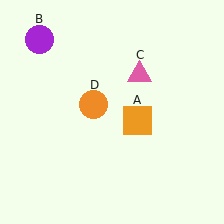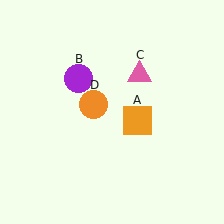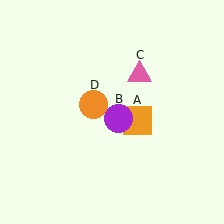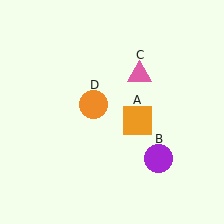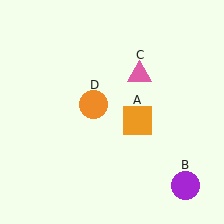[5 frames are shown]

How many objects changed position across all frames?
1 object changed position: purple circle (object B).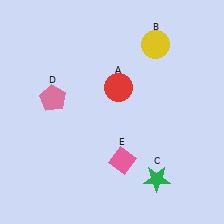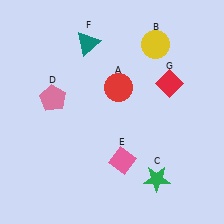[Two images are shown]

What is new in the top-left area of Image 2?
A teal triangle (F) was added in the top-left area of Image 2.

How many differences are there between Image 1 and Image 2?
There are 2 differences between the two images.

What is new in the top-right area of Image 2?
A red diamond (G) was added in the top-right area of Image 2.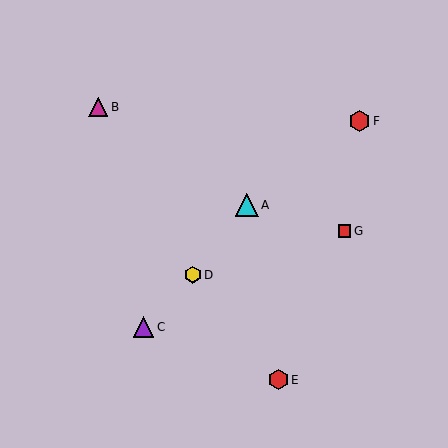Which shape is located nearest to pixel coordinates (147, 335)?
The purple triangle (labeled C) at (144, 327) is nearest to that location.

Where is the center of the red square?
The center of the red square is at (344, 231).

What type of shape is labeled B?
Shape B is a magenta triangle.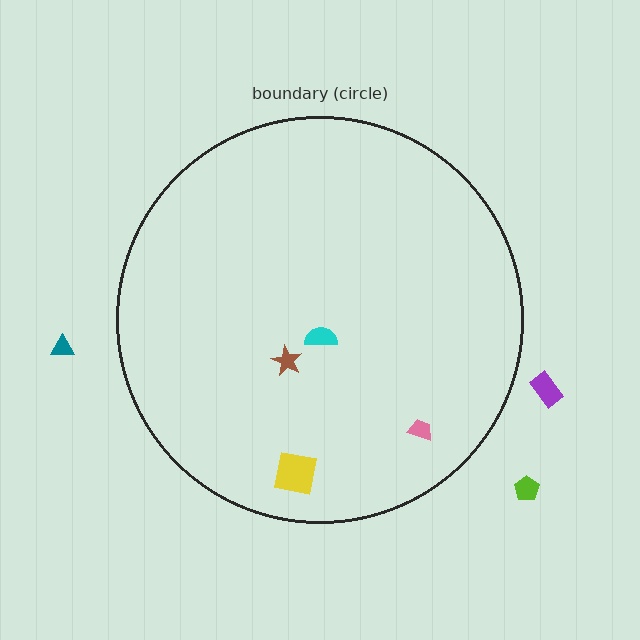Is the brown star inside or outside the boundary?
Inside.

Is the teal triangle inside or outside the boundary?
Outside.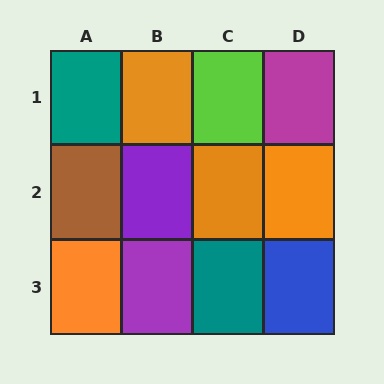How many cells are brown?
1 cell is brown.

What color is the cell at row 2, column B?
Purple.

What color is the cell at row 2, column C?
Orange.